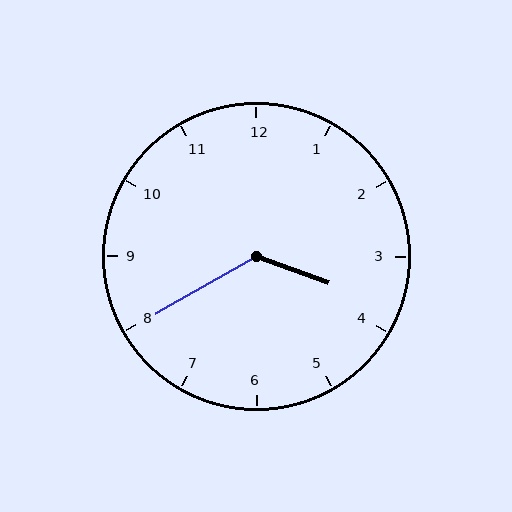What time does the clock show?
3:40.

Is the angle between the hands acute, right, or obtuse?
It is obtuse.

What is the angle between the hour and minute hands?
Approximately 130 degrees.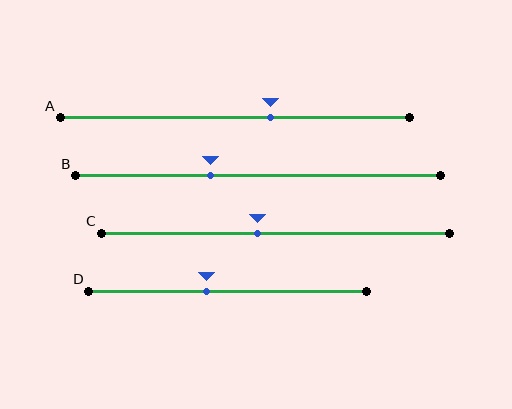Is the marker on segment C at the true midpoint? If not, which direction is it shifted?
No, the marker on segment C is shifted to the left by about 5% of the segment length.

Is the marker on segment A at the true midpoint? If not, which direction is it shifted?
No, the marker on segment A is shifted to the right by about 10% of the segment length.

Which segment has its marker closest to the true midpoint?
Segment C has its marker closest to the true midpoint.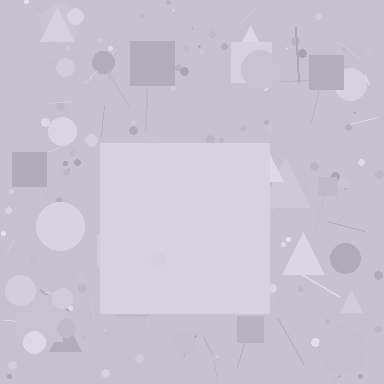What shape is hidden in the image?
A square is hidden in the image.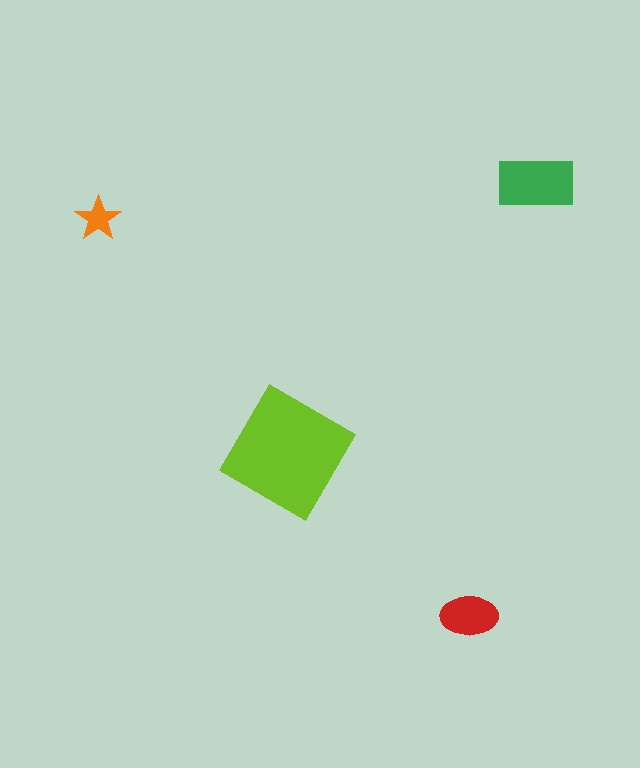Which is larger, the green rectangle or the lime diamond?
The lime diamond.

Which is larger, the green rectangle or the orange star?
The green rectangle.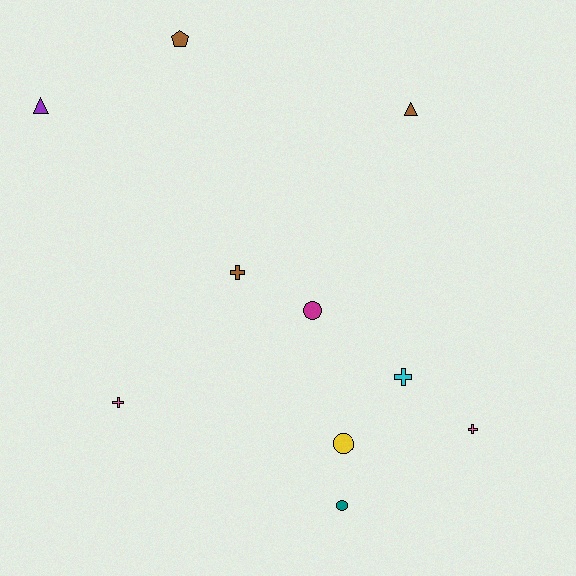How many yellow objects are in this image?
There is 1 yellow object.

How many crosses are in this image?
There are 4 crosses.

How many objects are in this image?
There are 10 objects.